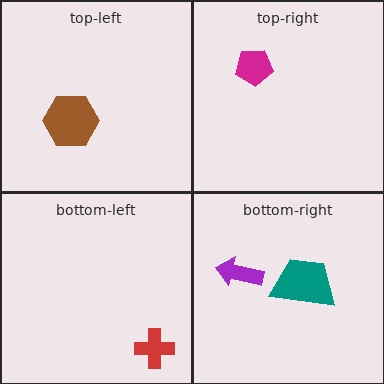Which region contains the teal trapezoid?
The bottom-right region.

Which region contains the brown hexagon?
The top-left region.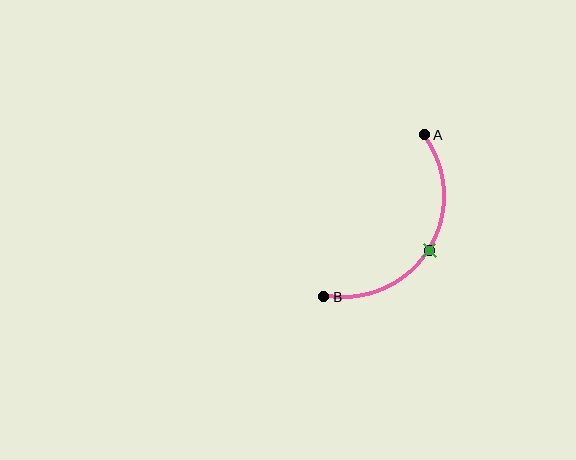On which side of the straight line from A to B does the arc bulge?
The arc bulges to the right of the straight line connecting A and B.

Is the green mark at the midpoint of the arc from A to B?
Yes. The green mark lies on the arc at equal arc-length from both A and B — it is the arc midpoint.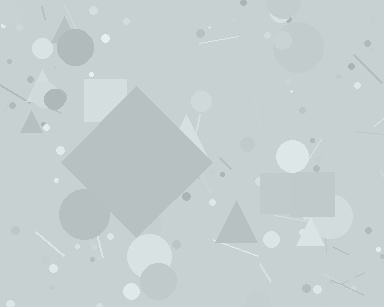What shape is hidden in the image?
A diamond is hidden in the image.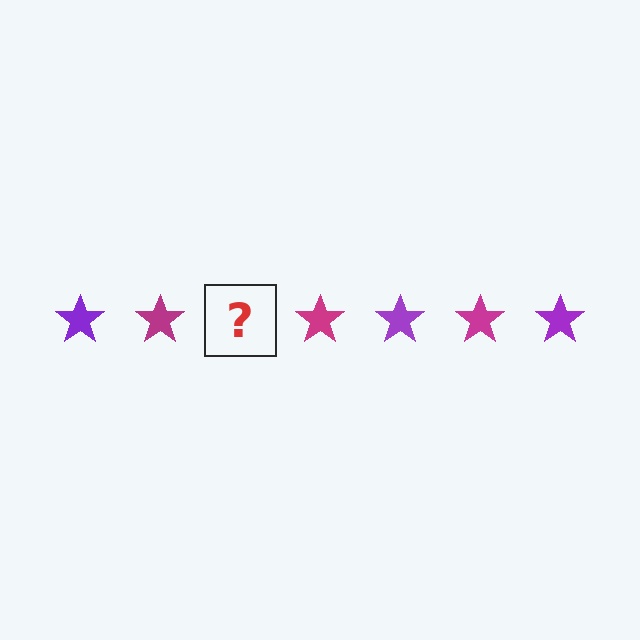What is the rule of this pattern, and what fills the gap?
The rule is that the pattern cycles through purple, magenta stars. The gap should be filled with a purple star.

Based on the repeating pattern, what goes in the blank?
The blank should be a purple star.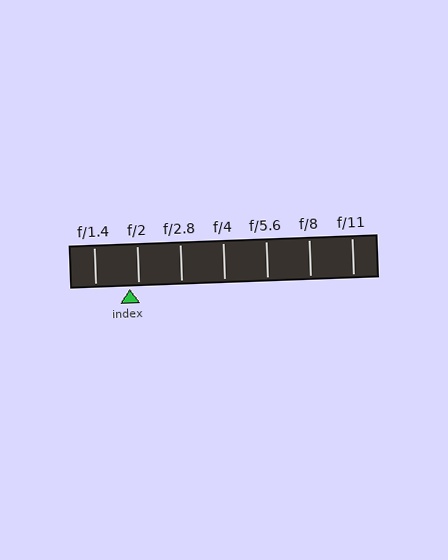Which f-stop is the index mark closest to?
The index mark is closest to f/2.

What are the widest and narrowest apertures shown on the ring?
The widest aperture shown is f/1.4 and the narrowest is f/11.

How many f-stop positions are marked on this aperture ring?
There are 7 f-stop positions marked.